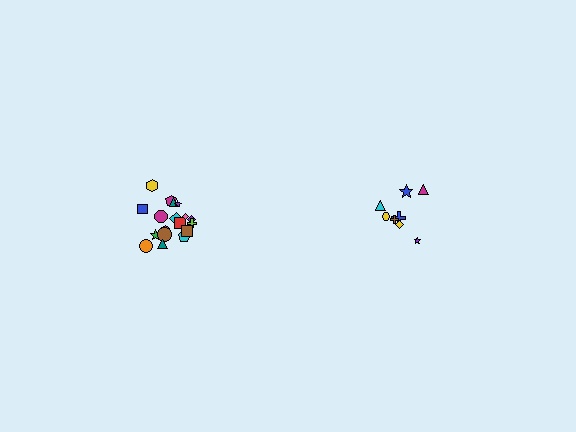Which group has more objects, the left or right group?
The left group.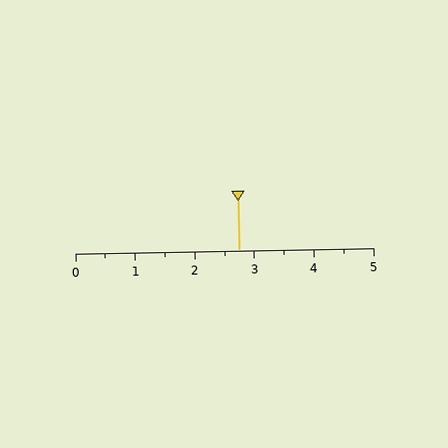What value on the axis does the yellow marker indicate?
The marker indicates approximately 2.8.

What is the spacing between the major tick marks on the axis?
The major ticks are spaced 1 apart.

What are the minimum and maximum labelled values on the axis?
The axis runs from 0 to 5.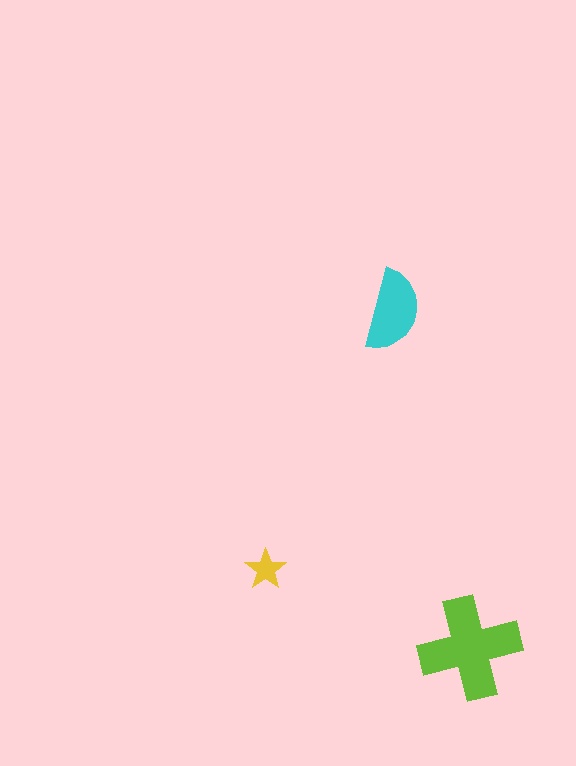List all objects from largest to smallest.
The lime cross, the cyan semicircle, the yellow star.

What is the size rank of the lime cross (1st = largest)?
1st.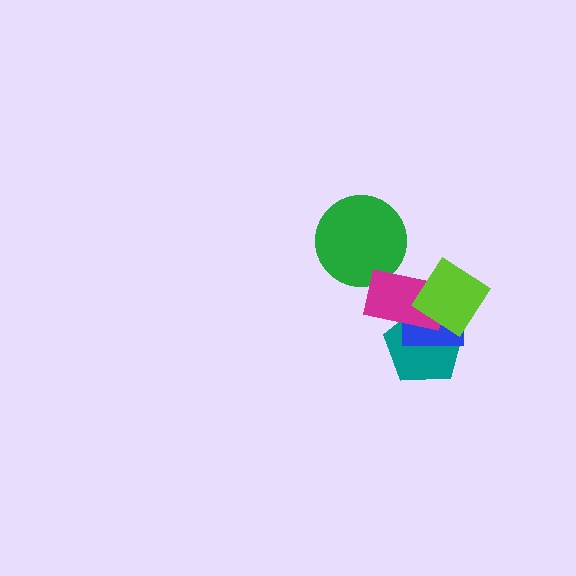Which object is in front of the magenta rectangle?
The lime diamond is in front of the magenta rectangle.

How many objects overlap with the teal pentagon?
3 objects overlap with the teal pentagon.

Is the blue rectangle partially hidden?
Yes, it is partially covered by another shape.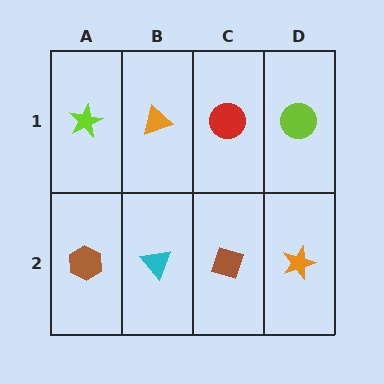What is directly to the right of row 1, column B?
A red circle.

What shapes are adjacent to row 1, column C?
A brown diamond (row 2, column C), an orange triangle (row 1, column B), a lime circle (row 1, column D).